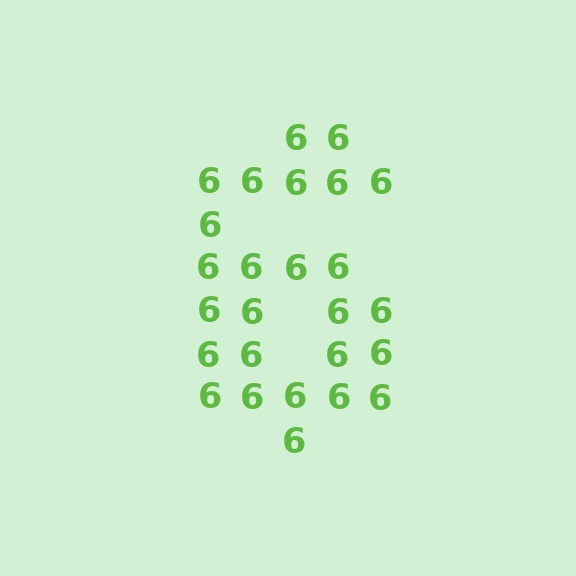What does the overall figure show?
The overall figure shows the digit 6.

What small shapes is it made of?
It is made of small digit 6's.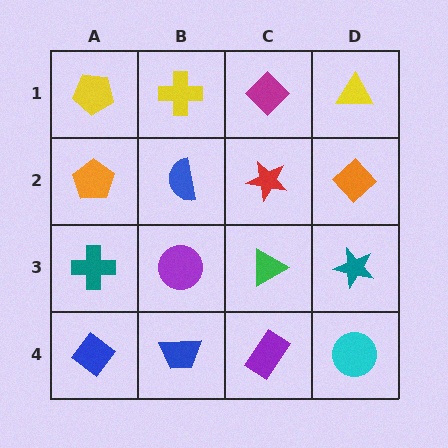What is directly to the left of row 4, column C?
A blue trapezoid.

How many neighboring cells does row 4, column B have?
3.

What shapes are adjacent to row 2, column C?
A magenta diamond (row 1, column C), a green triangle (row 3, column C), a blue semicircle (row 2, column B), an orange diamond (row 2, column D).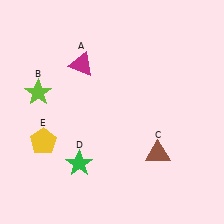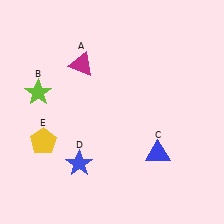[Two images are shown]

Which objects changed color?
C changed from brown to blue. D changed from green to blue.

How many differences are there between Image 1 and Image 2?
There are 2 differences between the two images.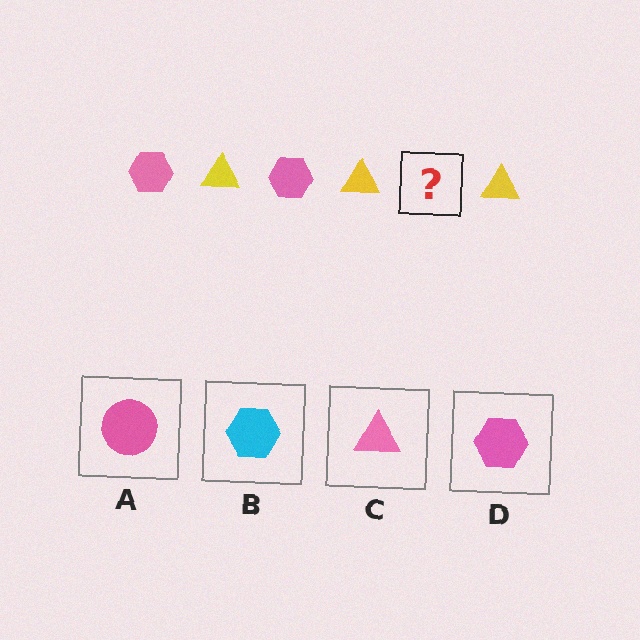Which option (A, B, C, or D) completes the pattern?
D.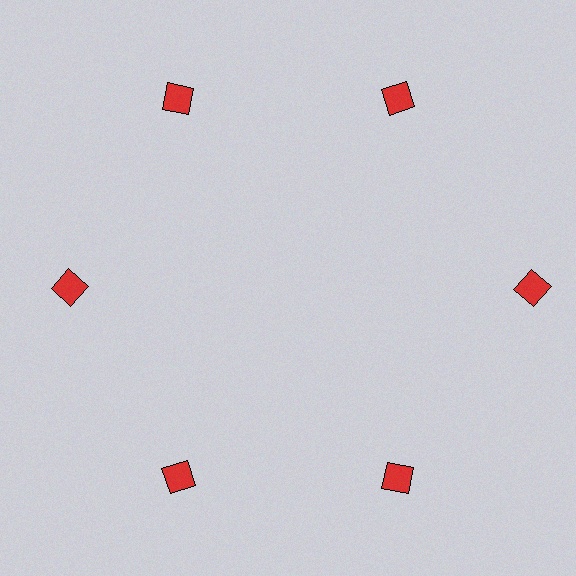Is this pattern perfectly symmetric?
No. The 6 red squares are arranged in a ring, but one element near the 3 o'clock position is pushed outward from the center, breaking the 6-fold rotational symmetry.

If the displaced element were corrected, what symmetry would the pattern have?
It would have 6-fold rotational symmetry — the pattern would map onto itself every 60 degrees.